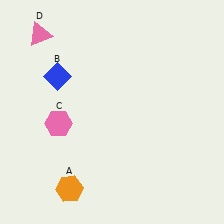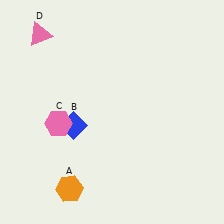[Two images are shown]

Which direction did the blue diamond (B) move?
The blue diamond (B) moved down.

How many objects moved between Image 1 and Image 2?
1 object moved between the two images.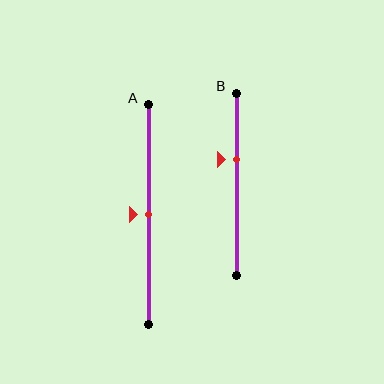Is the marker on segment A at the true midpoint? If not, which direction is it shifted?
Yes, the marker on segment A is at the true midpoint.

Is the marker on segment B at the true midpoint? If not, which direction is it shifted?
No, the marker on segment B is shifted upward by about 14% of the segment length.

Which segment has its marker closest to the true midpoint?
Segment A has its marker closest to the true midpoint.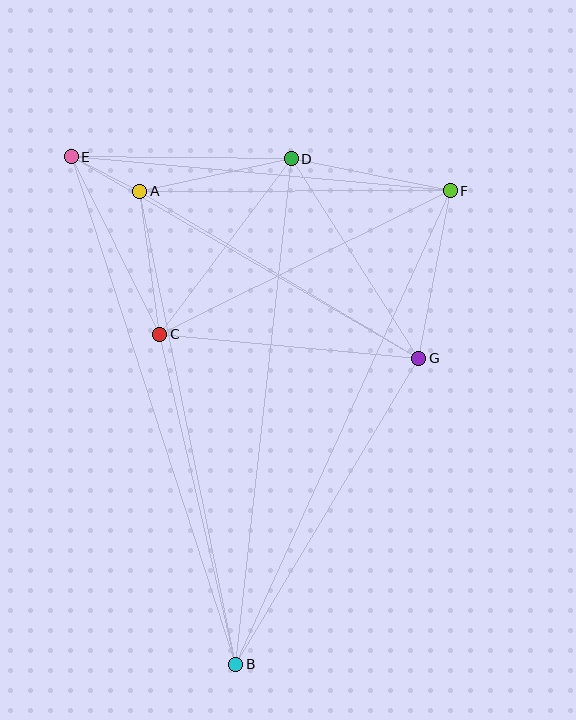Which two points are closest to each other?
Points A and E are closest to each other.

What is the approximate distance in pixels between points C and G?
The distance between C and G is approximately 260 pixels.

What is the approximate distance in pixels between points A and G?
The distance between A and G is approximately 325 pixels.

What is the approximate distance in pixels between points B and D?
The distance between B and D is approximately 509 pixels.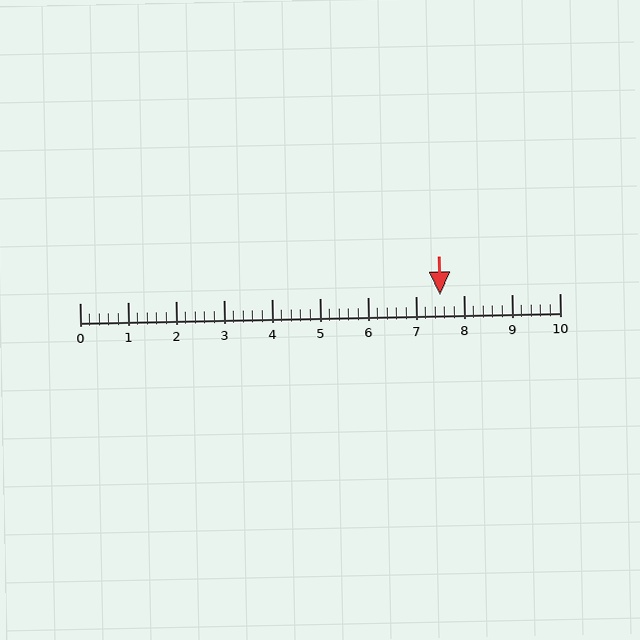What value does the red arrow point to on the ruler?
The red arrow points to approximately 7.5.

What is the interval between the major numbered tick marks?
The major tick marks are spaced 1 units apart.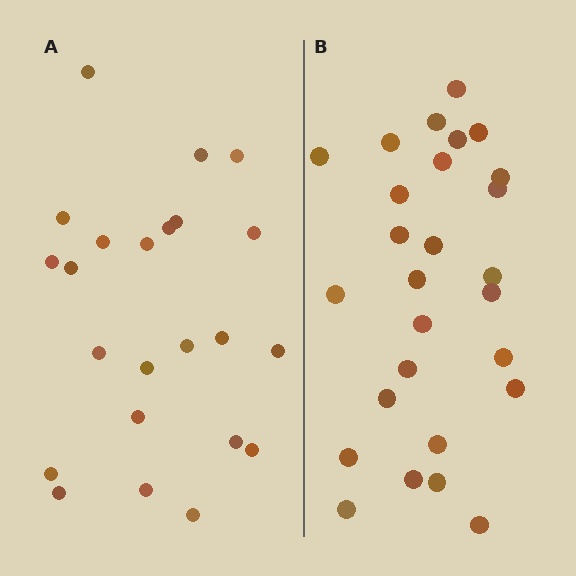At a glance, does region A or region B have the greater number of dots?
Region B (the right region) has more dots.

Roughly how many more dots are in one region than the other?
Region B has about 4 more dots than region A.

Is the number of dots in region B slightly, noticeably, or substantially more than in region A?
Region B has only slightly more — the two regions are fairly close. The ratio is roughly 1.2 to 1.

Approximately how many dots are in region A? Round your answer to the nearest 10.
About 20 dots. (The exact count is 23, which rounds to 20.)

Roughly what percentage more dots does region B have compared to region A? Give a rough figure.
About 15% more.